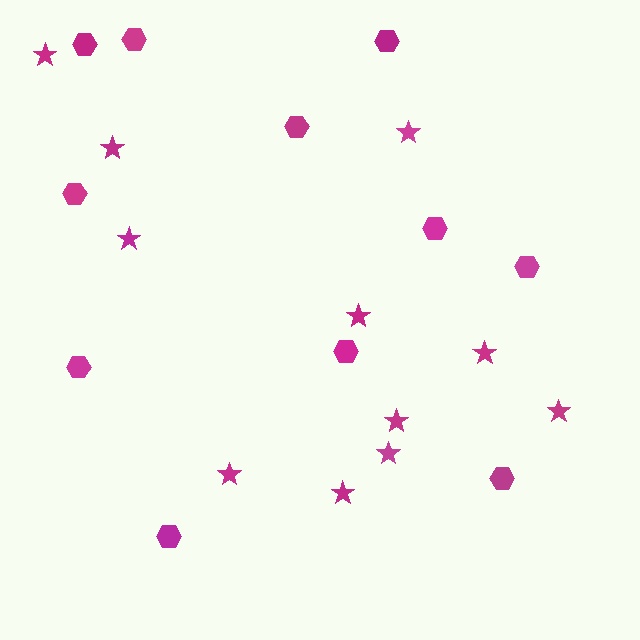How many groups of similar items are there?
There are 2 groups: one group of hexagons (11) and one group of stars (11).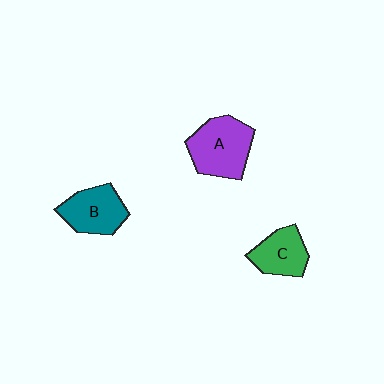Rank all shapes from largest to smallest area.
From largest to smallest: A (purple), B (teal), C (green).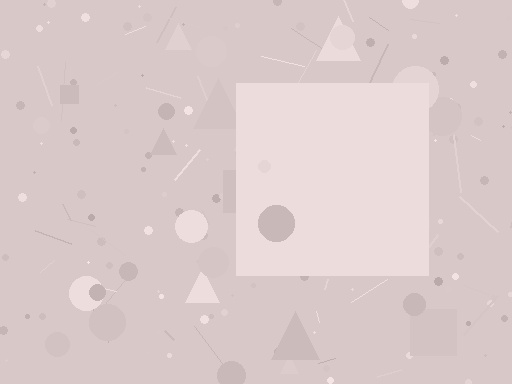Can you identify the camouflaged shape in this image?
The camouflaged shape is a square.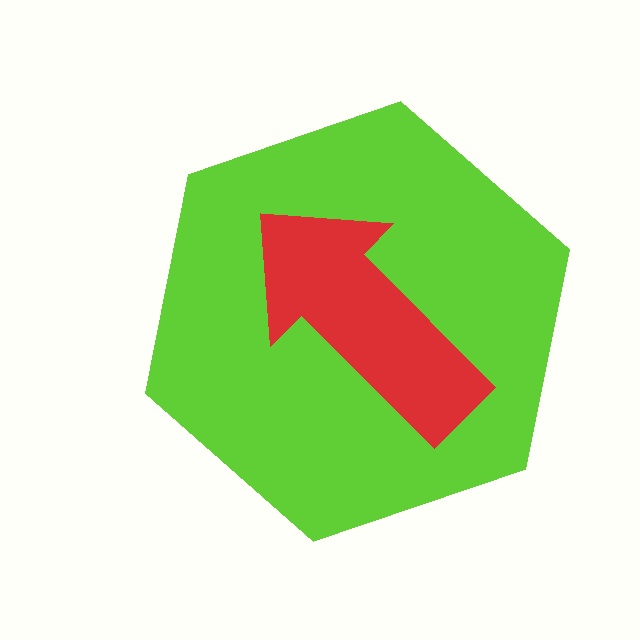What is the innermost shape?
The red arrow.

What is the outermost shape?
The lime hexagon.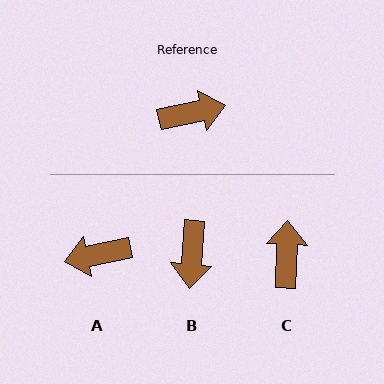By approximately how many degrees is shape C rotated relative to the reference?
Approximately 76 degrees counter-clockwise.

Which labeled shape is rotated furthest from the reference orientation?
A, about 180 degrees away.